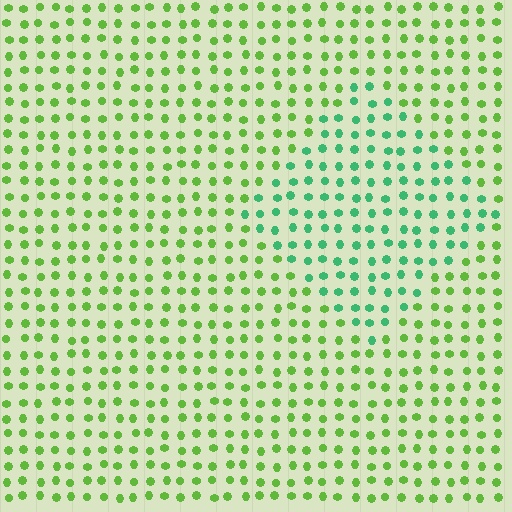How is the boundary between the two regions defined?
The boundary is defined purely by a slight shift in hue (about 43 degrees). Spacing, size, and orientation are identical on both sides.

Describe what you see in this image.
The image is filled with small lime elements in a uniform arrangement. A diamond-shaped region is visible where the elements are tinted to a slightly different hue, forming a subtle color boundary.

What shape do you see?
I see a diamond.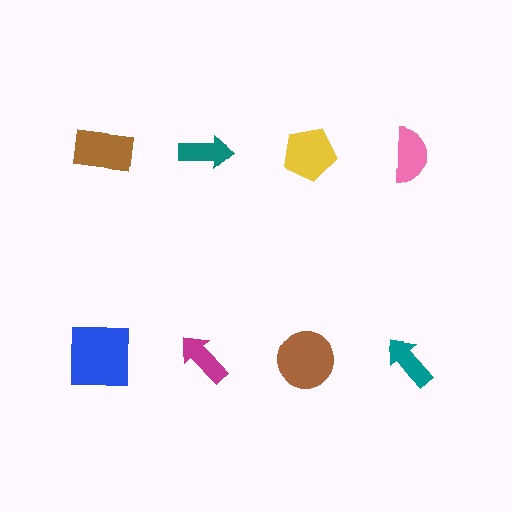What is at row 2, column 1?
A blue square.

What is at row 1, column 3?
A yellow pentagon.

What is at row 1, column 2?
A teal arrow.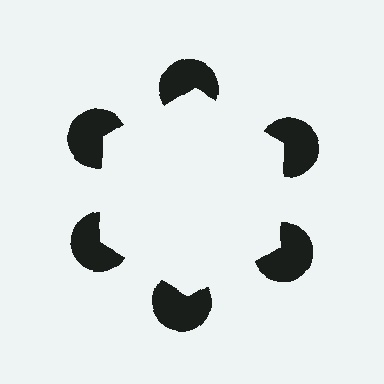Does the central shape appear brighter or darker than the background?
It typically appears slightly brighter than the background, even though no actual brightness change is drawn.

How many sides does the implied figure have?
6 sides.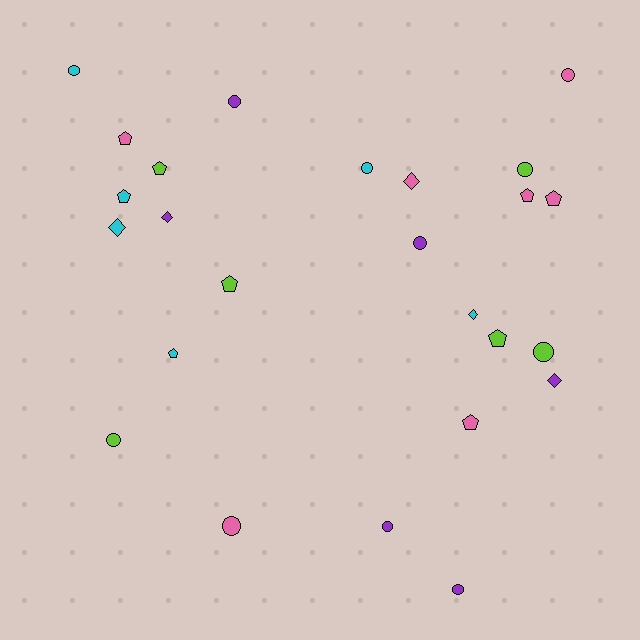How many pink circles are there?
There are 2 pink circles.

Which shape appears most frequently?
Circle, with 11 objects.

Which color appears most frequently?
Pink, with 7 objects.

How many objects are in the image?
There are 25 objects.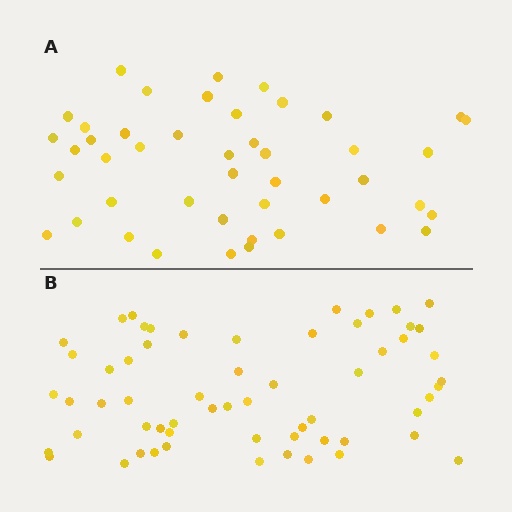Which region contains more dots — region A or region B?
Region B (the bottom region) has more dots.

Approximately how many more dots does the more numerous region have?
Region B has approximately 15 more dots than region A.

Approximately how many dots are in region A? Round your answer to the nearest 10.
About 40 dots. (The exact count is 45, which rounds to 40.)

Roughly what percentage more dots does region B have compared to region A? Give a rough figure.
About 35% more.